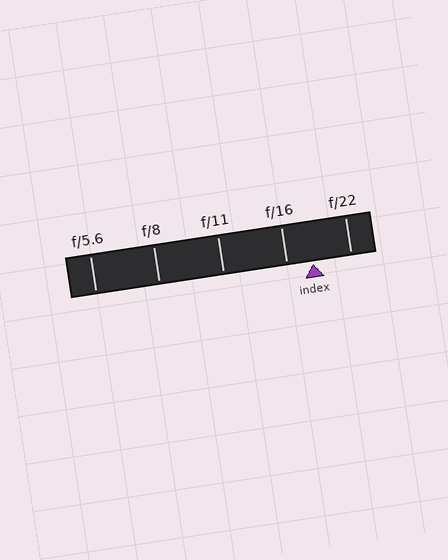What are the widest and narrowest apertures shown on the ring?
The widest aperture shown is f/5.6 and the narrowest is f/22.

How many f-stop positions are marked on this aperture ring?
There are 5 f-stop positions marked.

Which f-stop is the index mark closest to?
The index mark is closest to f/16.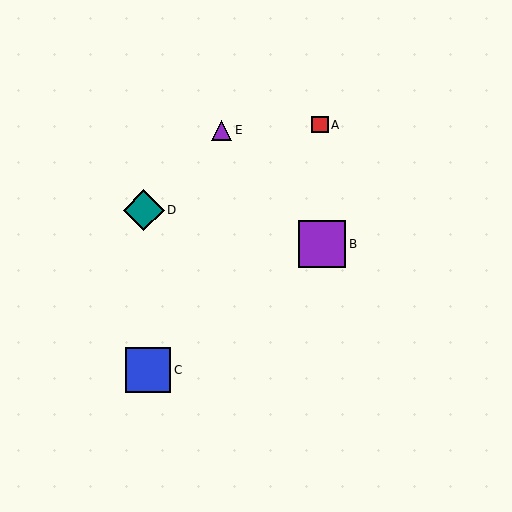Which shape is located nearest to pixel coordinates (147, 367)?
The blue square (labeled C) at (148, 370) is nearest to that location.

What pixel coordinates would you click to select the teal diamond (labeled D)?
Click at (144, 210) to select the teal diamond D.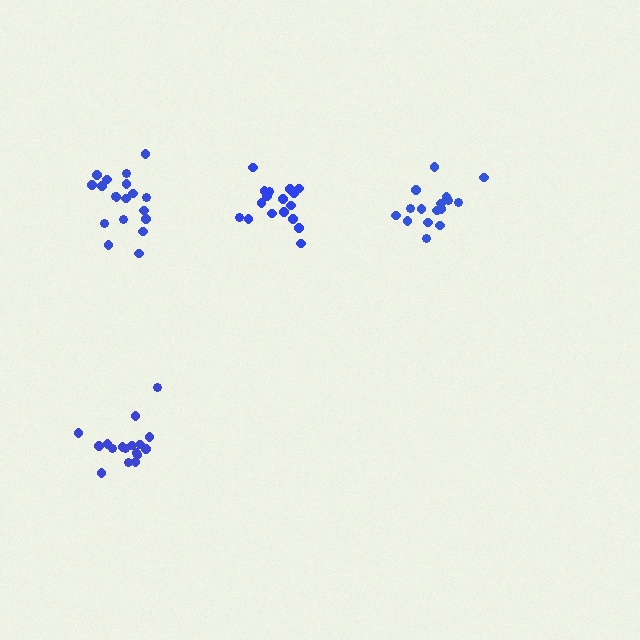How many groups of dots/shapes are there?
There are 4 groups.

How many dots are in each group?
Group 1: 17 dots, Group 2: 17 dots, Group 3: 16 dots, Group 4: 19 dots (69 total).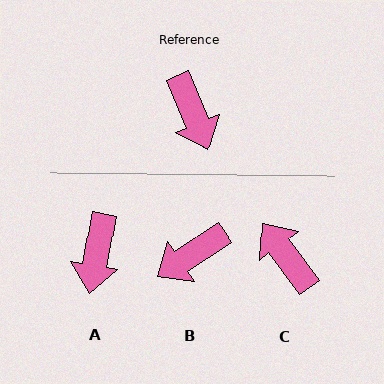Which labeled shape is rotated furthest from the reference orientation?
C, about 167 degrees away.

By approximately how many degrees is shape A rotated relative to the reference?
Approximately 33 degrees clockwise.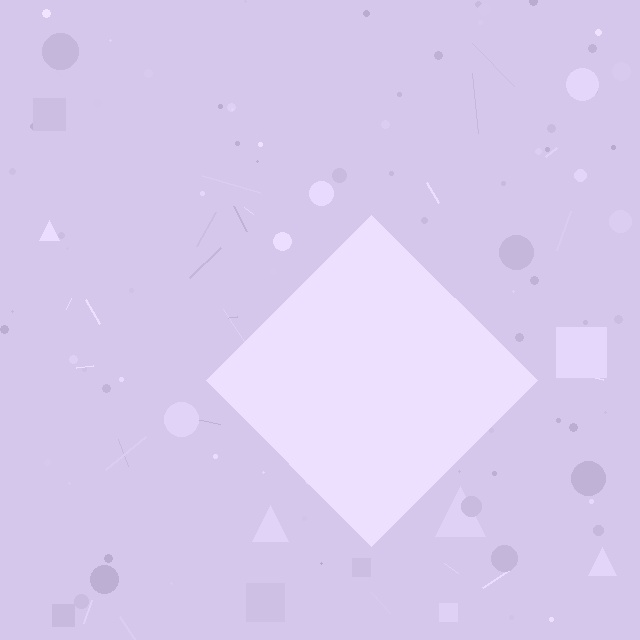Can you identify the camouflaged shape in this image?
The camouflaged shape is a diamond.